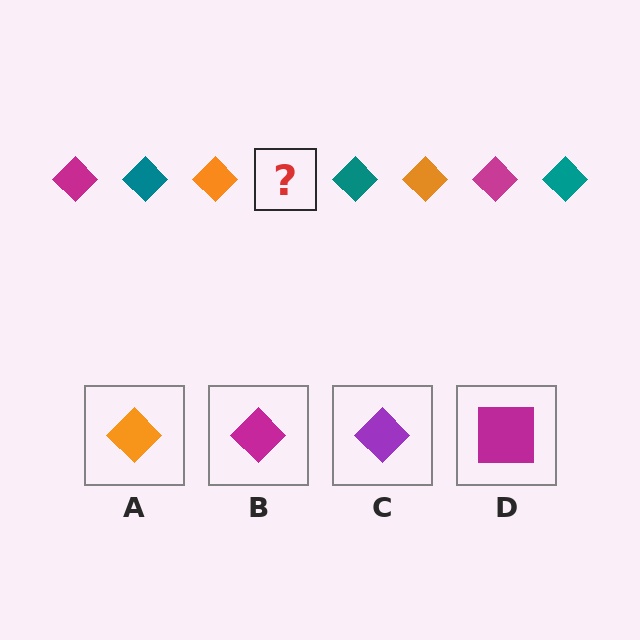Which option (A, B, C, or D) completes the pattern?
B.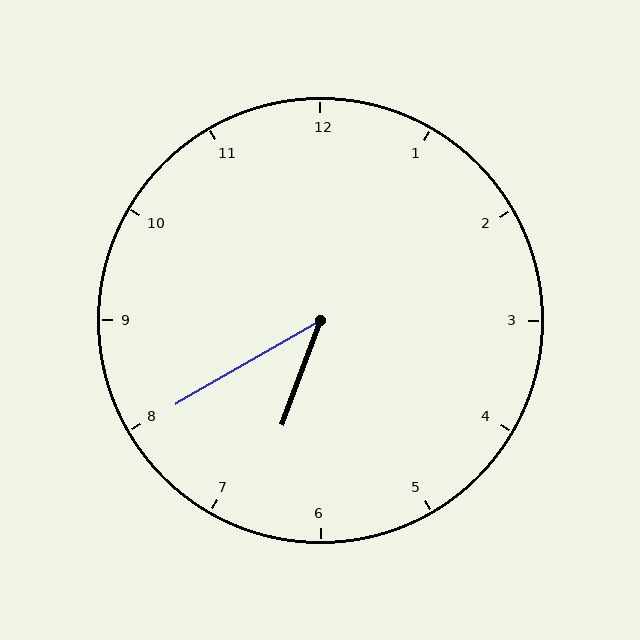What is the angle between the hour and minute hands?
Approximately 40 degrees.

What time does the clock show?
6:40.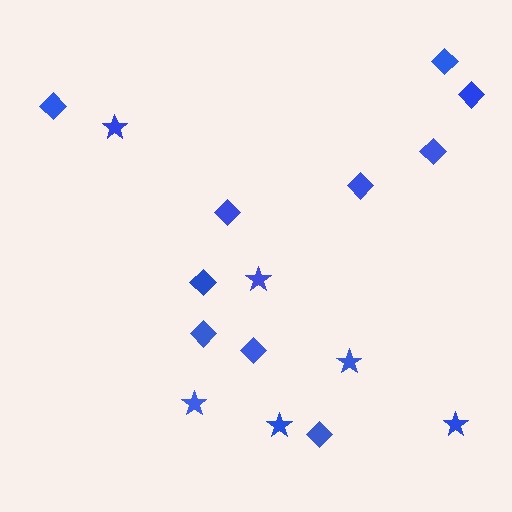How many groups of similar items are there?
There are 2 groups: one group of diamonds (10) and one group of stars (6).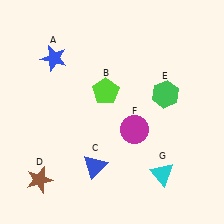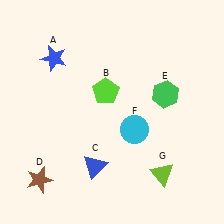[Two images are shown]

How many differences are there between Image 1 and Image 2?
There are 2 differences between the two images.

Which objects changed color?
F changed from magenta to cyan. G changed from cyan to lime.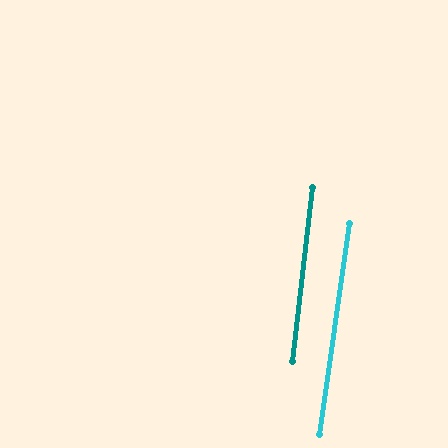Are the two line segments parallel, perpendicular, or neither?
Parallel — their directions differ by only 1.4°.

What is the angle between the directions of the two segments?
Approximately 1 degree.